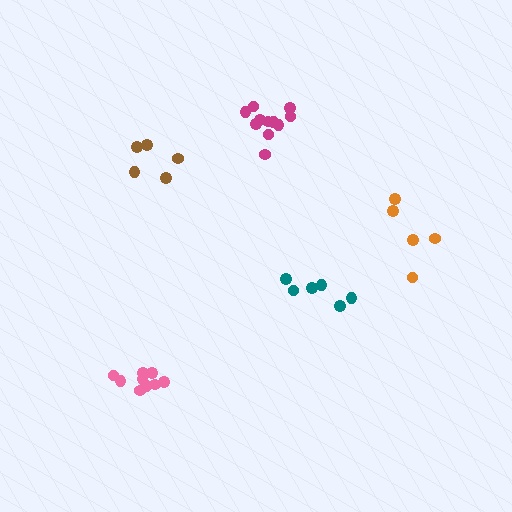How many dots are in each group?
Group 1: 6 dots, Group 2: 11 dots, Group 3: 5 dots, Group 4: 9 dots, Group 5: 5 dots (36 total).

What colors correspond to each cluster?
The clusters are colored: teal, magenta, orange, pink, brown.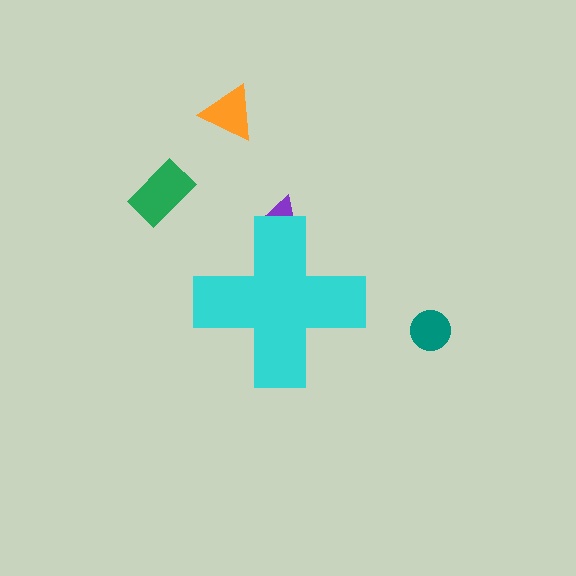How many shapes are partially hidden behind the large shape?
1 shape is partially hidden.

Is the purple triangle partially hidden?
Yes, the purple triangle is partially hidden behind the cyan cross.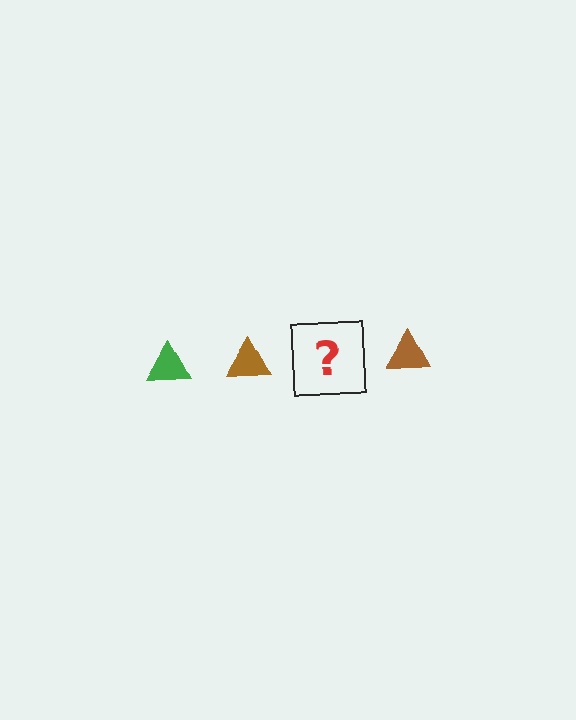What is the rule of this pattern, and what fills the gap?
The rule is that the pattern cycles through green, brown triangles. The gap should be filled with a green triangle.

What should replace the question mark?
The question mark should be replaced with a green triangle.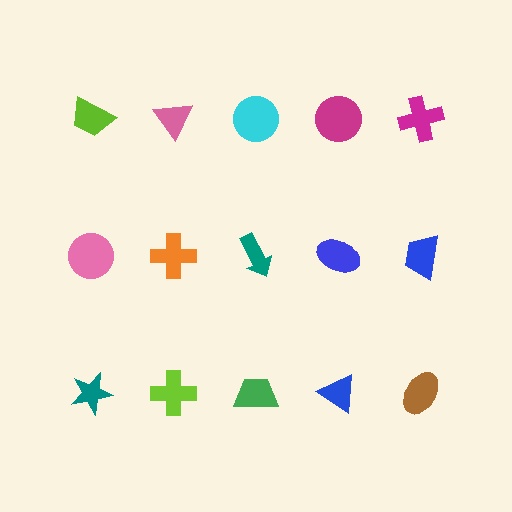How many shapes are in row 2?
5 shapes.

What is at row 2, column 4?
A blue ellipse.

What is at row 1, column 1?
A lime trapezoid.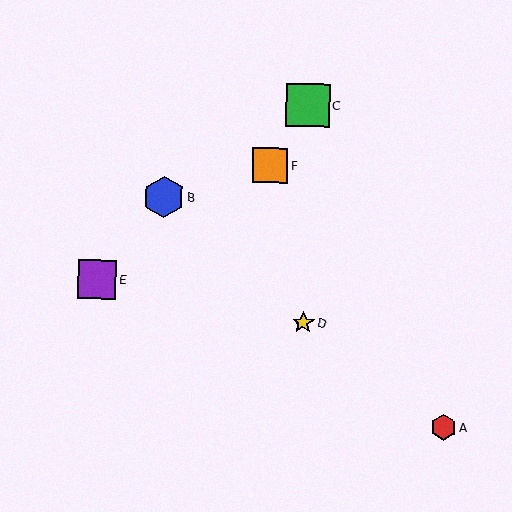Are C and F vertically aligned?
No, C is at x≈308 and F is at x≈270.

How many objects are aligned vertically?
2 objects (C, D) are aligned vertically.